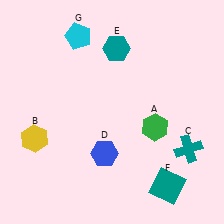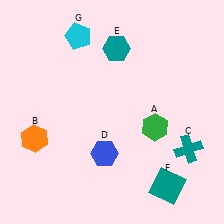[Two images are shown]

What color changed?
The hexagon (B) changed from yellow in Image 1 to orange in Image 2.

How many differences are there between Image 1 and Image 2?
There is 1 difference between the two images.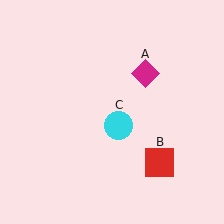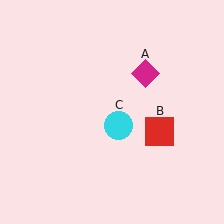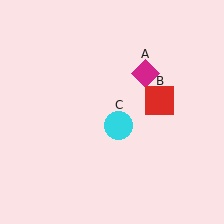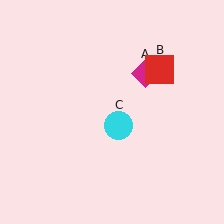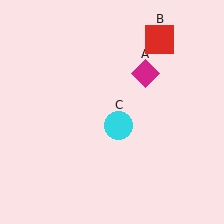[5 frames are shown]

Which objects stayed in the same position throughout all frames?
Magenta diamond (object A) and cyan circle (object C) remained stationary.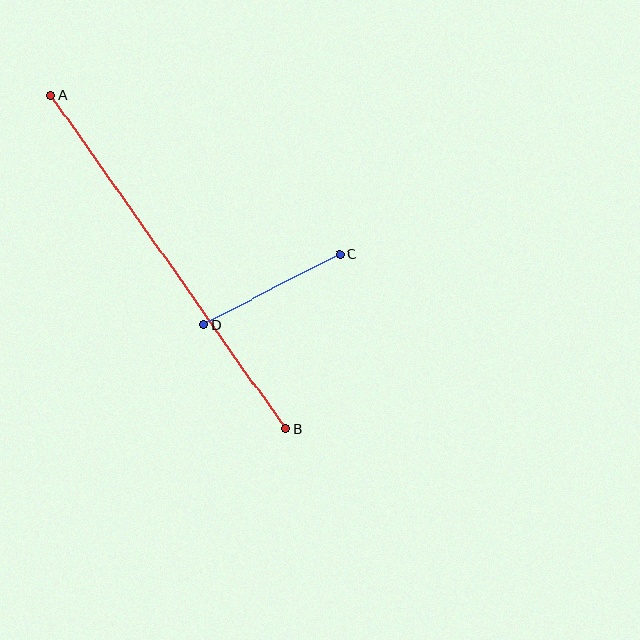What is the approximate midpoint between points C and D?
The midpoint is at approximately (272, 289) pixels.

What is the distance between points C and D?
The distance is approximately 153 pixels.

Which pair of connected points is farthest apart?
Points A and B are farthest apart.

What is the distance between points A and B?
The distance is approximately 408 pixels.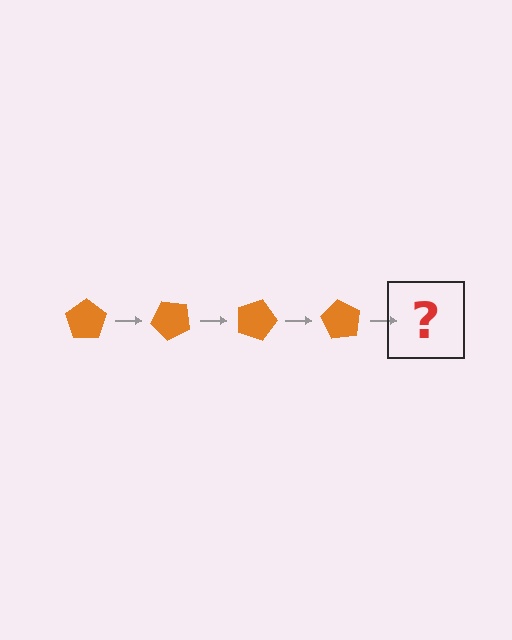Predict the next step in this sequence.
The next step is an orange pentagon rotated 180 degrees.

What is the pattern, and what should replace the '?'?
The pattern is that the pentagon rotates 45 degrees each step. The '?' should be an orange pentagon rotated 180 degrees.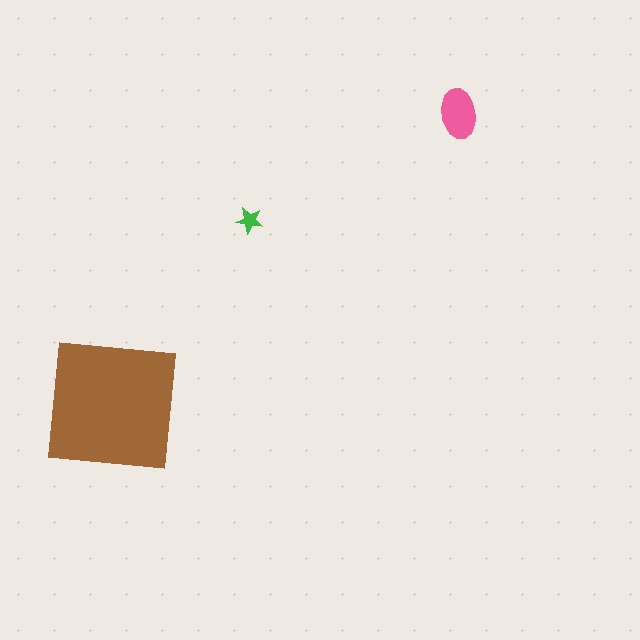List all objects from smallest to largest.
The green star, the pink ellipse, the brown square.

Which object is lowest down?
The brown square is bottommost.